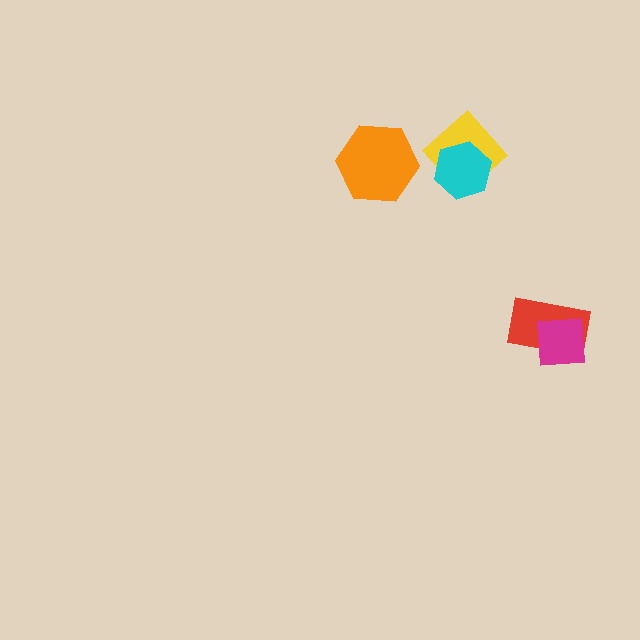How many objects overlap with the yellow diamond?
1 object overlaps with the yellow diamond.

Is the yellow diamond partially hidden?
Yes, it is partially covered by another shape.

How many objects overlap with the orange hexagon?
0 objects overlap with the orange hexagon.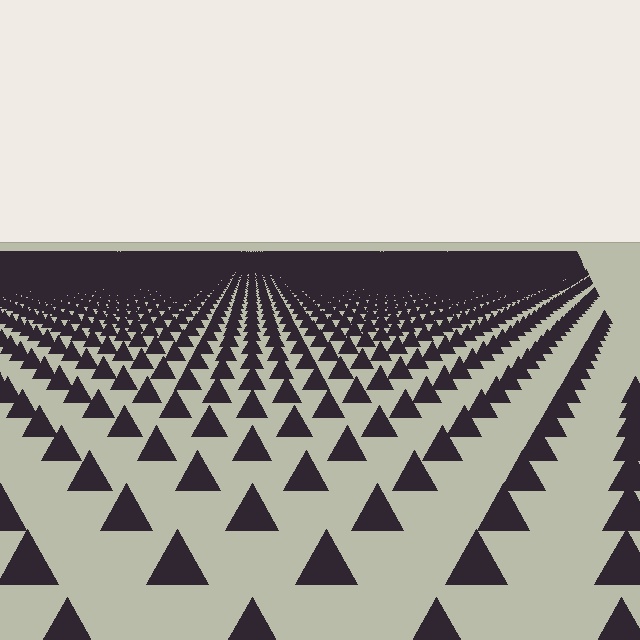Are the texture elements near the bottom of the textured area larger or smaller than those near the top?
Larger. Near the bottom, elements are closer to the viewer and appear at a bigger on-screen size.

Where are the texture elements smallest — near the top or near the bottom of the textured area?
Near the top.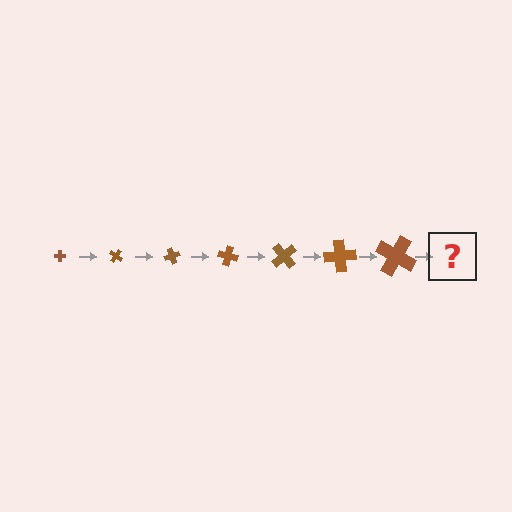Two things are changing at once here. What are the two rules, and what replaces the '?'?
The two rules are that the cross grows larger each step and it rotates 35 degrees each step. The '?' should be a cross, larger than the previous one and rotated 245 degrees from the start.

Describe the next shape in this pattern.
It should be a cross, larger than the previous one and rotated 245 degrees from the start.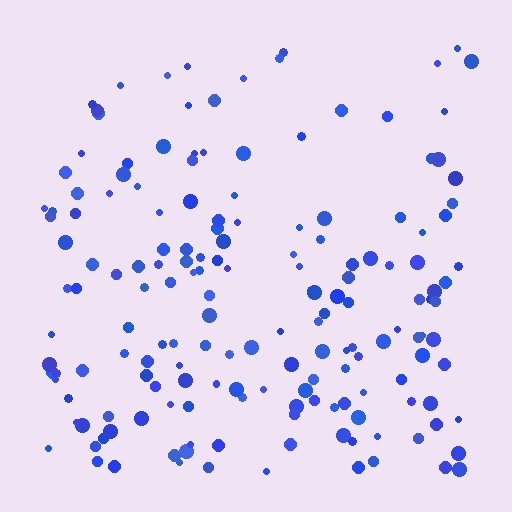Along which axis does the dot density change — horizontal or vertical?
Vertical.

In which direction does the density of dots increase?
From top to bottom, with the bottom side densest.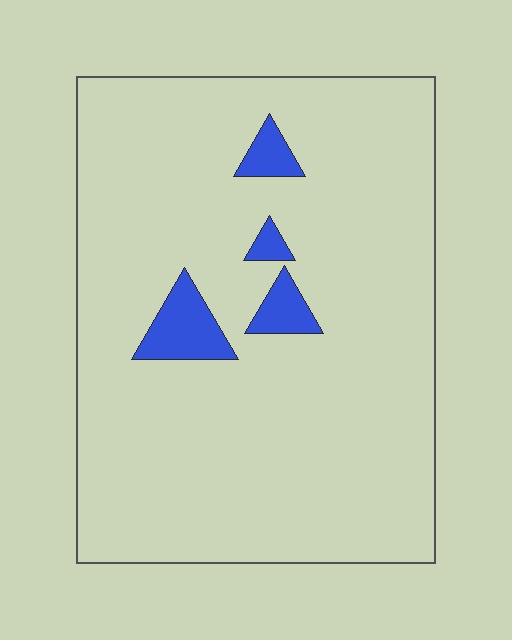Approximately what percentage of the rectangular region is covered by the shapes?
Approximately 5%.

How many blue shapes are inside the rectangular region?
4.